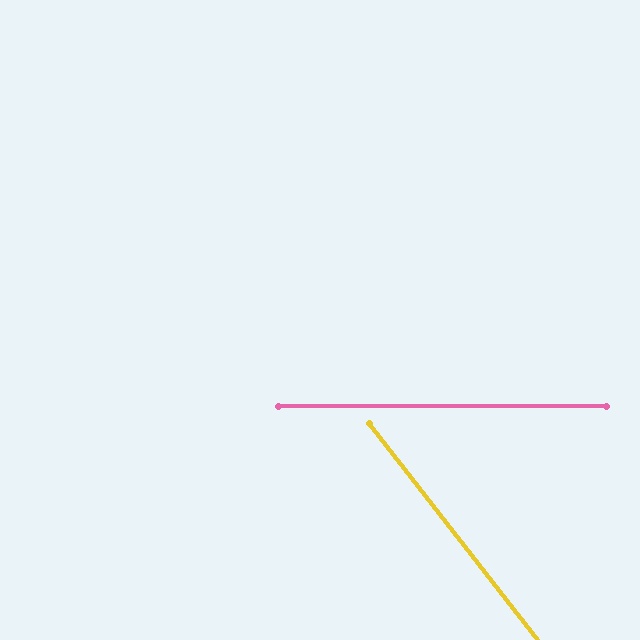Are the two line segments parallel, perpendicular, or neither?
Neither parallel nor perpendicular — they differ by about 52°.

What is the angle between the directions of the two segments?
Approximately 52 degrees.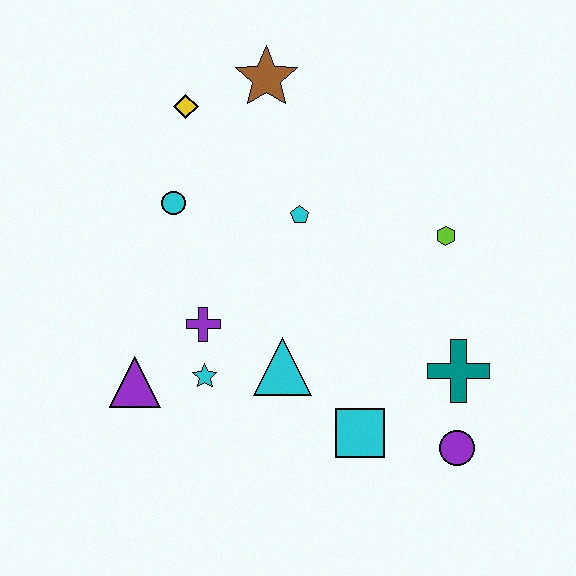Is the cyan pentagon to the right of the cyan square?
No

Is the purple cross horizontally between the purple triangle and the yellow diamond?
No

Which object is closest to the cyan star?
The purple cross is closest to the cyan star.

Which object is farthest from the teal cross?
The yellow diamond is farthest from the teal cross.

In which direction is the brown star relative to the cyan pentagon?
The brown star is above the cyan pentagon.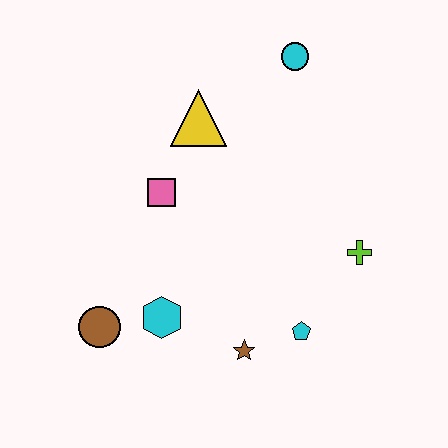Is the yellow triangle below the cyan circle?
Yes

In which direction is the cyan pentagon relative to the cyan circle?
The cyan pentagon is below the cyan circle.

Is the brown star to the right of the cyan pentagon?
No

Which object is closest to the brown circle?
The cyan hexagon is closest to the brown circle.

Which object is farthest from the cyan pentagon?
The cyan circle is farthest from the cyan pentagon.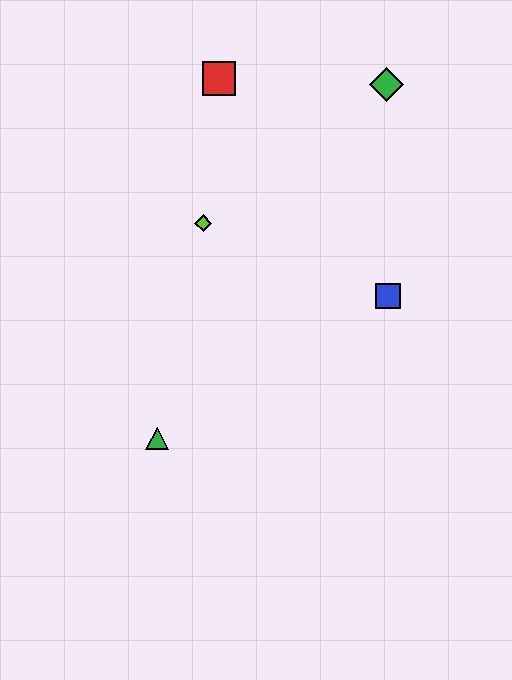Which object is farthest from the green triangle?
The green diamond is farthest from the green triangle.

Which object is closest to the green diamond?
The red square is closest to the green diamond.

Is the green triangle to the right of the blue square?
No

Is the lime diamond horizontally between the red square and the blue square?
No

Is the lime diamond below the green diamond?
Yes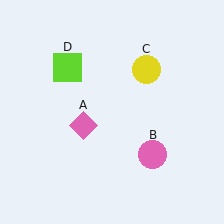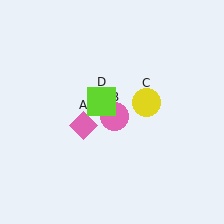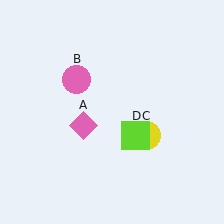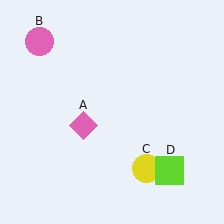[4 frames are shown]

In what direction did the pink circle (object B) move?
The pink circle (object B) moved up and to the left.